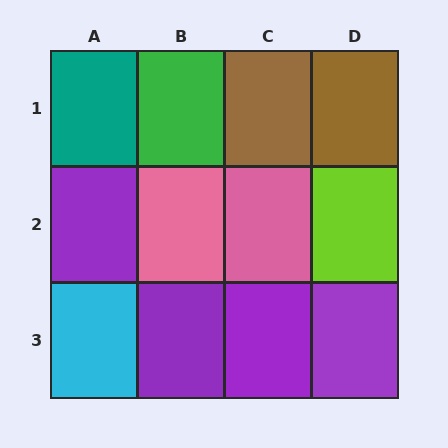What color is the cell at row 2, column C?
Pink.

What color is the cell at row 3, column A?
Cyan.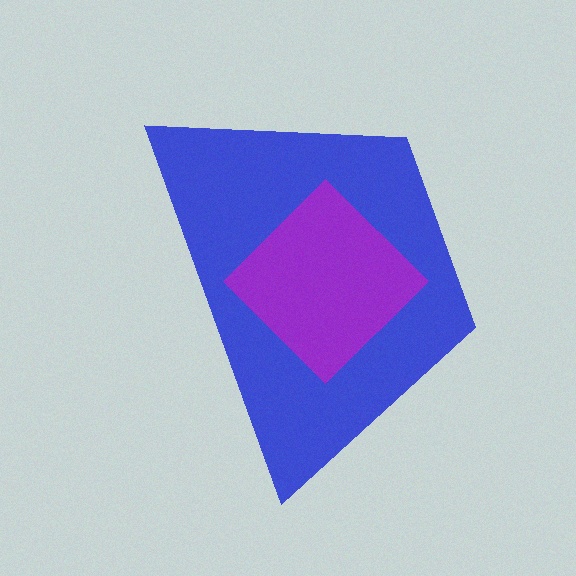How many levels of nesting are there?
2.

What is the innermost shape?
The purple diamond.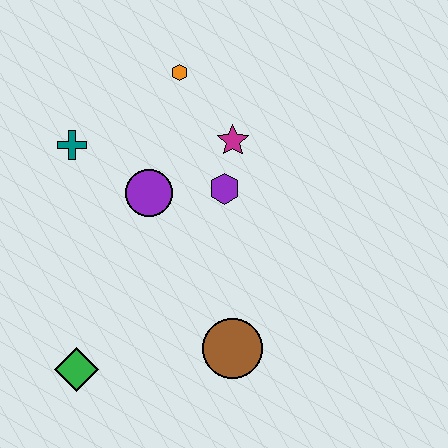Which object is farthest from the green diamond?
The orange hexagon is farthest from the green diamond.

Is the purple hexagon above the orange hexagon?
No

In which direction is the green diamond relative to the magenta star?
The green diamond is below the magenta star.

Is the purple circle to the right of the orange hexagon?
No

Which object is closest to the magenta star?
The purple hexagon is closest to the magenta star.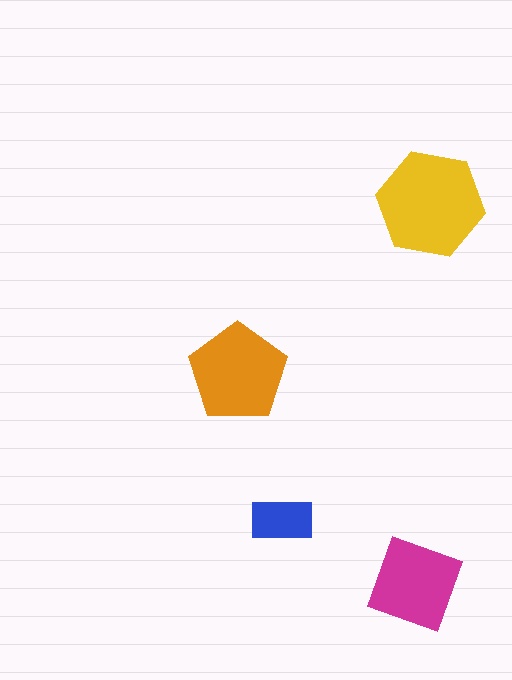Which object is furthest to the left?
The orange pentagon is leftmost.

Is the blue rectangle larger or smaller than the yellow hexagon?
Smaller.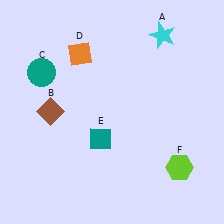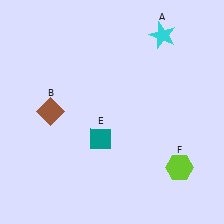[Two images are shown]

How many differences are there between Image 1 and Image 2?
There are 2 differences between the two images.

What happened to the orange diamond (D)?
The orange diamond (D) was removed in Image 2. It was in the top-left area of Image 1.